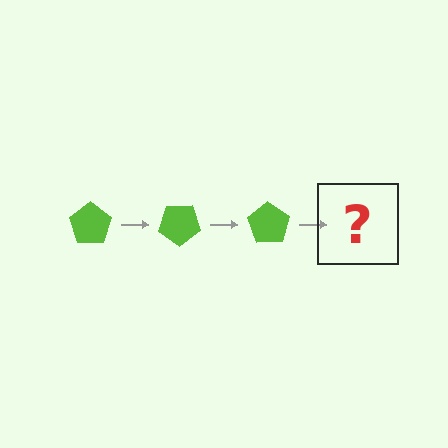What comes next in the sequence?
The next element should be a lime pentagon rotated 105 degrees.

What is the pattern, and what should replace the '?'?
The pattern is that the pentagon rotates 35 degrees each step. The '?' should be a lime pentagon rotated 105 degrees.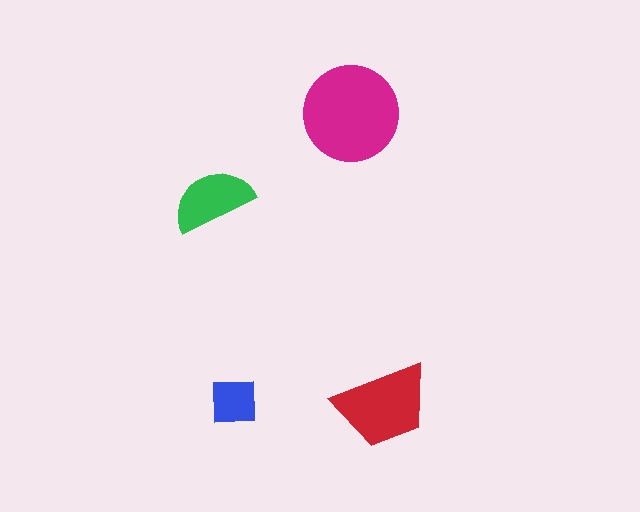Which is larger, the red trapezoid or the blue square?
The red trapezoid.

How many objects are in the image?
There are 4 objects in the image.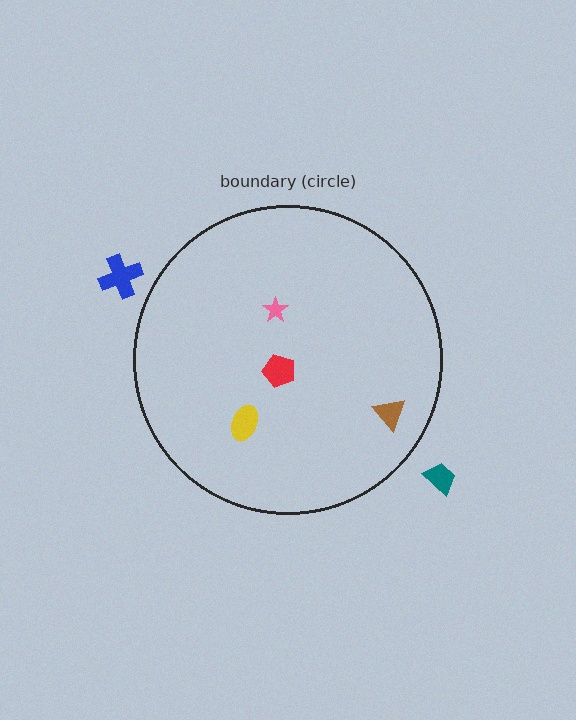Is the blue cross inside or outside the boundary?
Outside.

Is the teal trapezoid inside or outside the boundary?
Outside.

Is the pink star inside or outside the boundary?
Inside.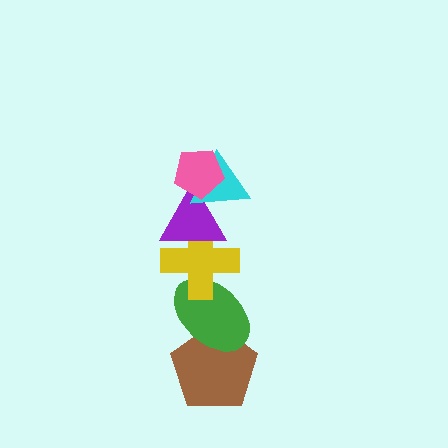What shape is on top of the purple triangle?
The cyan triangle is on top of the purple triangle.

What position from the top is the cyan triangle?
The cyan triangle is 2nd from the top.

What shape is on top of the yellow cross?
The purple triangle is on top of the yellow cross.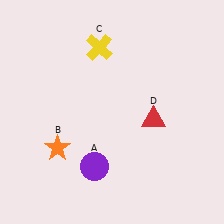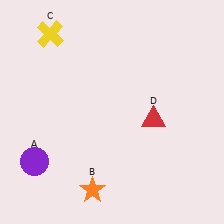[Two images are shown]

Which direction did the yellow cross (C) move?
The yellow cross (C) moved left.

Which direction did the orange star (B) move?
The orange star (B) moved down.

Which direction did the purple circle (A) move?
The purple circle (A) moved left.